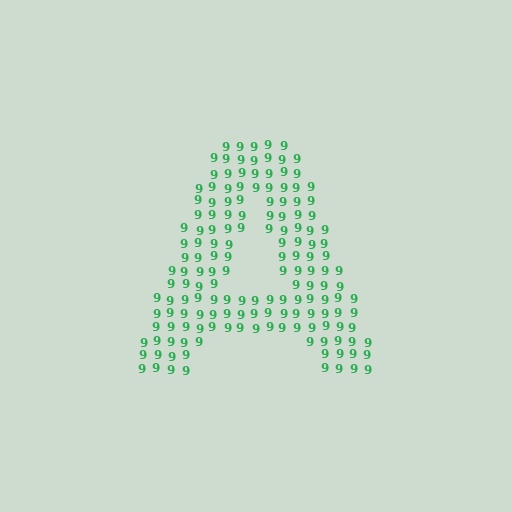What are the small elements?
The small elements are digit 9's.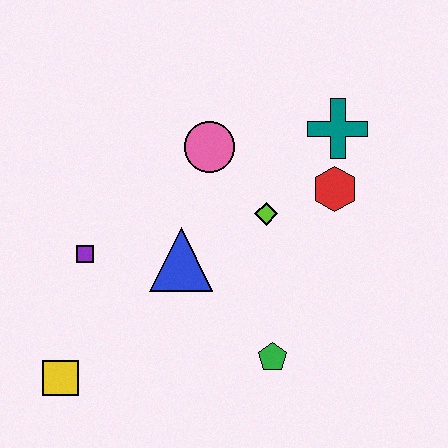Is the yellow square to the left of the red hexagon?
Yes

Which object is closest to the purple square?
The blue triangle is closest to the purple square.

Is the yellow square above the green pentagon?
No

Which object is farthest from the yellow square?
The teal cross is farthest from the yellow square.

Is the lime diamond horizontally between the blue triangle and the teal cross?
Yes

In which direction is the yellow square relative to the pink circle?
The yellow square is below the pink circle.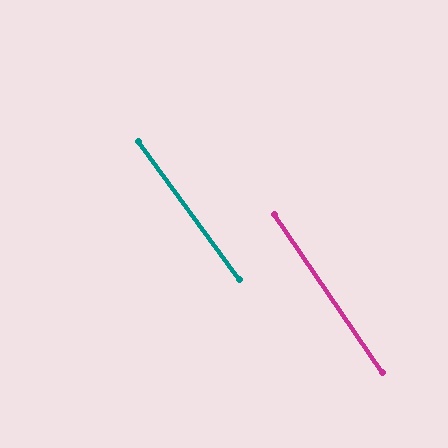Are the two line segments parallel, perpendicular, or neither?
Parallel — their directions differ by only 1.7°.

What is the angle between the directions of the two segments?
Approximately 2 degrees.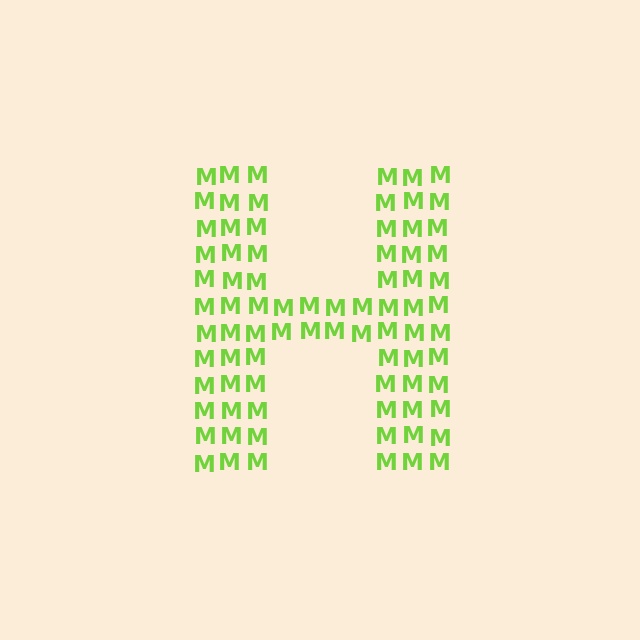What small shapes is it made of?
It is made of small letter M's.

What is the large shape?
The large shape is the letter H.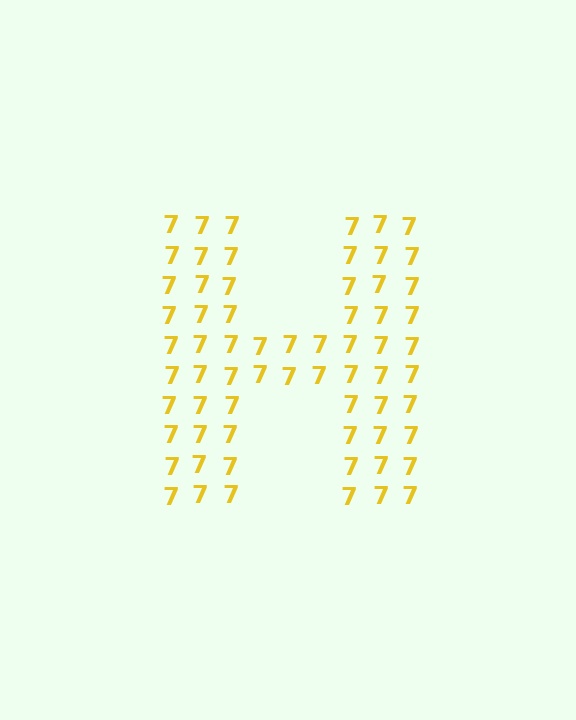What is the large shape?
The large shape is the letter H.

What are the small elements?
The small elements are digit 7's.